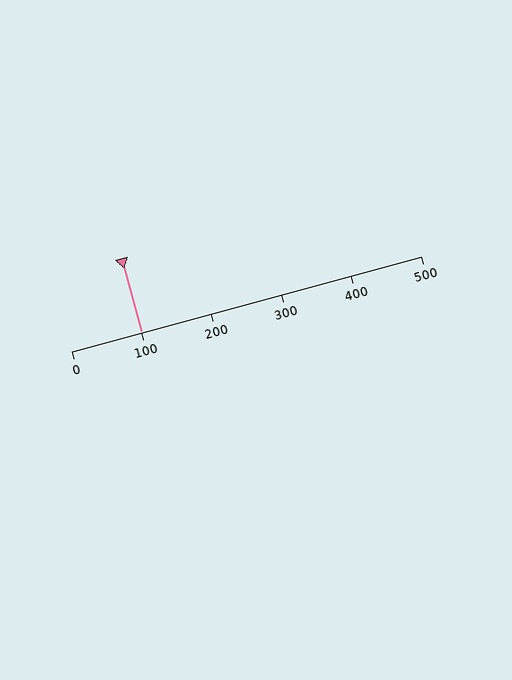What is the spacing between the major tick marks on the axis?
The major ticks are spaced 100 apart.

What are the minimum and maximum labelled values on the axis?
The axis runs from 0 to 500.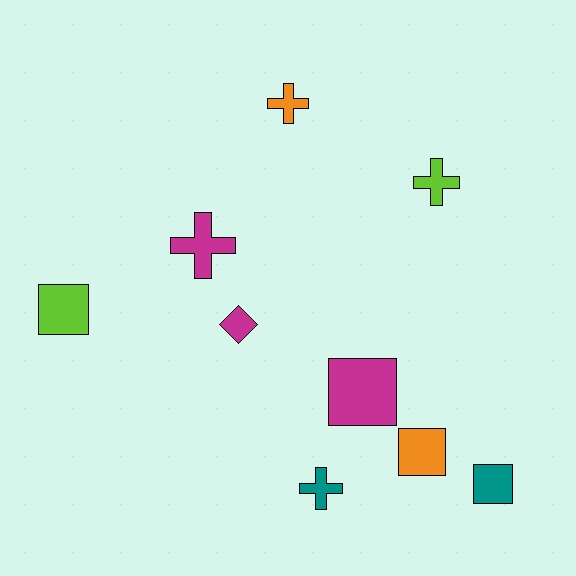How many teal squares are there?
There is 1 teal square.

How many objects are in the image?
There are 9 objects.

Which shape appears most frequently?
Square, with 4 objects.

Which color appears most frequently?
Magenta, with 3 objects.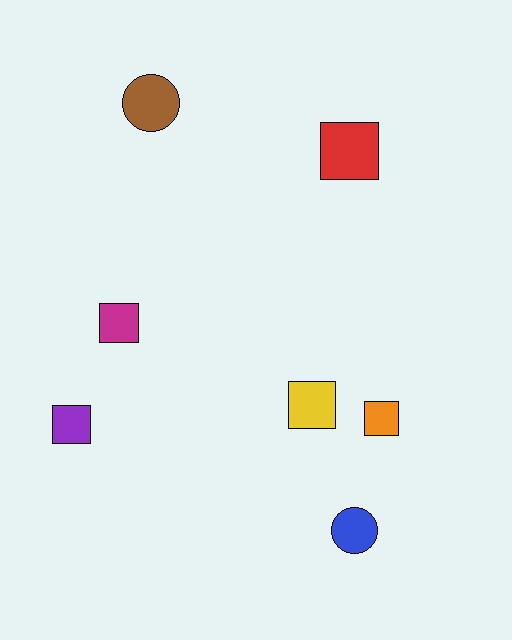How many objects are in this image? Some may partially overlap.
There are 7 objects.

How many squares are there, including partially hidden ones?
There are 5 squares.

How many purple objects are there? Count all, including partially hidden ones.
There is 1 purple object.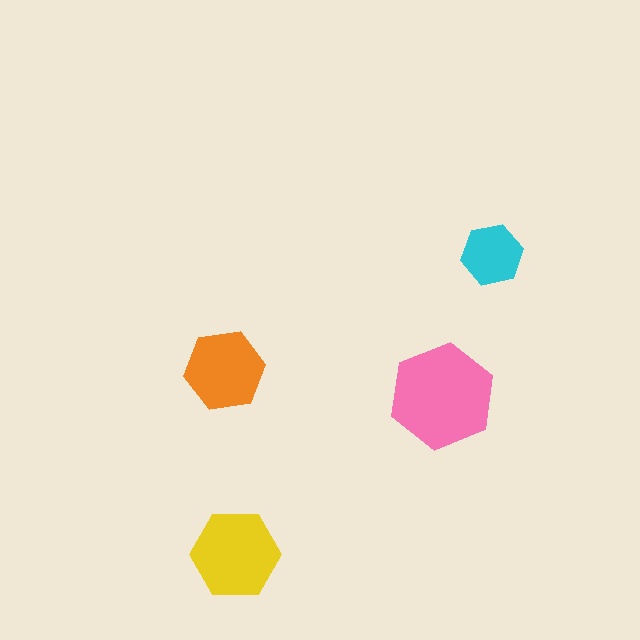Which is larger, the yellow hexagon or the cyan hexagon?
The yellow one.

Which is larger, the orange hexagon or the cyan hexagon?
The orange one.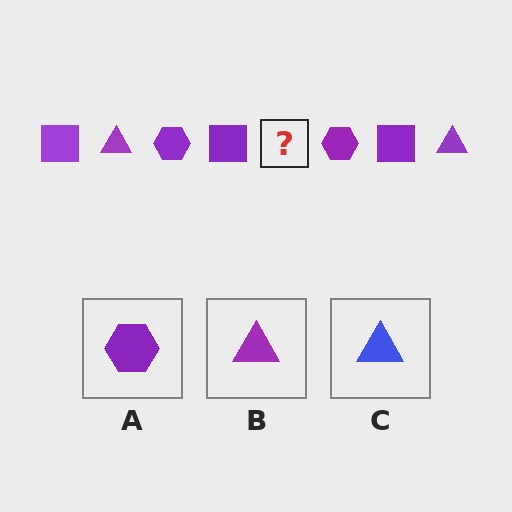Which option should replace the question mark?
Option B.